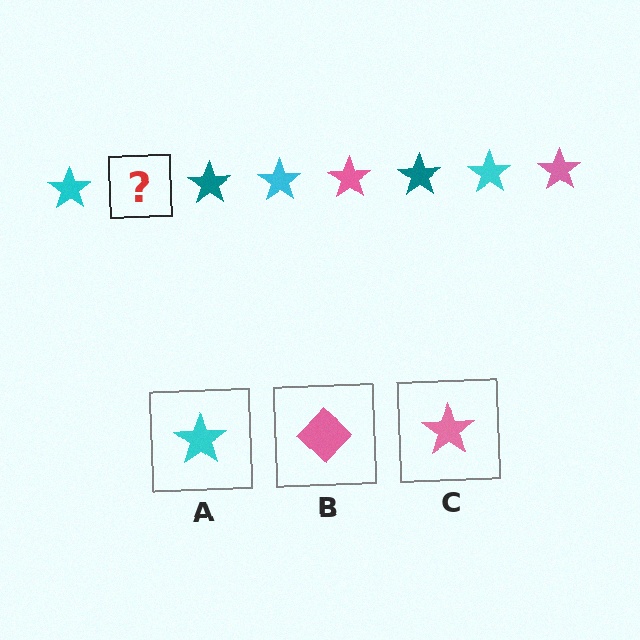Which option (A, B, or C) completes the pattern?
C.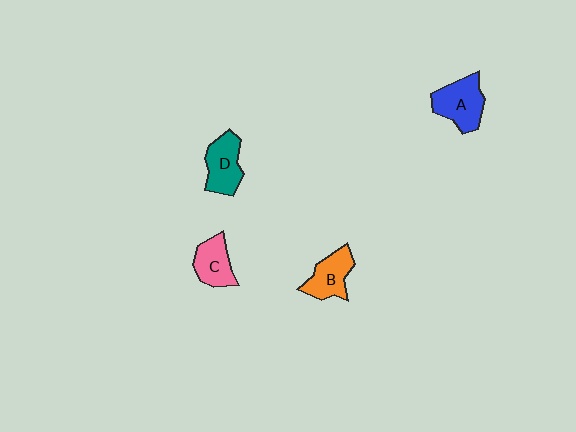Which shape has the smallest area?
Shape C (pink).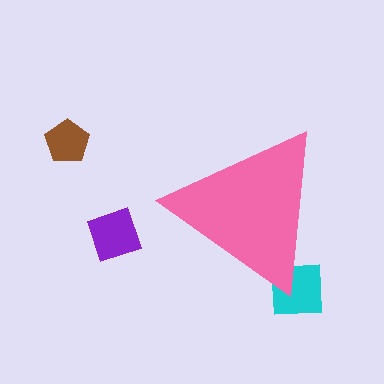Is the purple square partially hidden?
No, the purple square is fully visible.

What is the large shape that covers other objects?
A pink triangle.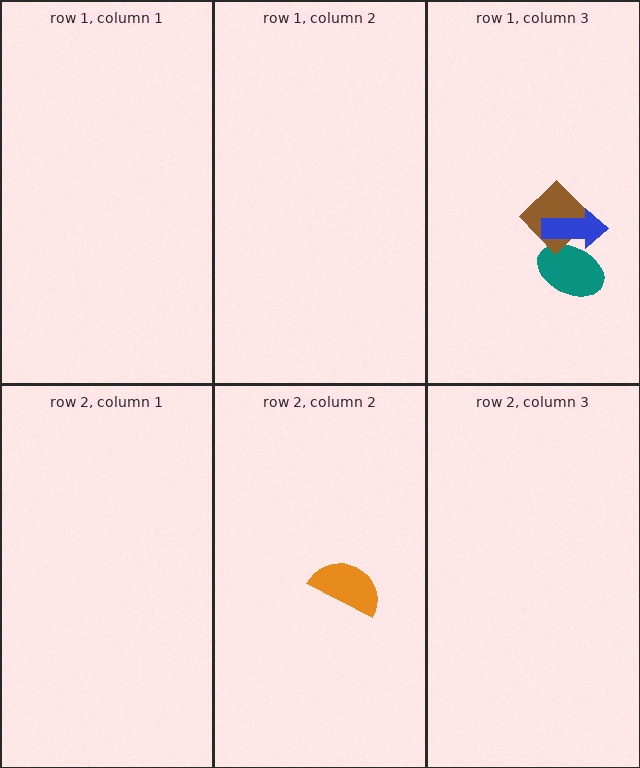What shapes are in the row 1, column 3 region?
The teal ellipse, the brown diamond, the blue arrow.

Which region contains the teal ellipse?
The row 1, column 3 region.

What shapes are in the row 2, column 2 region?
The orange semicircle.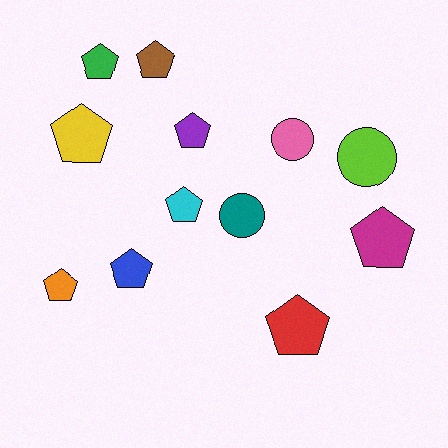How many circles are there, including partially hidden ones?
There are 3 circles.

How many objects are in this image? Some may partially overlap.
There are 12 objects.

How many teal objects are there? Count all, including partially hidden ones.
There is 1 teal object.